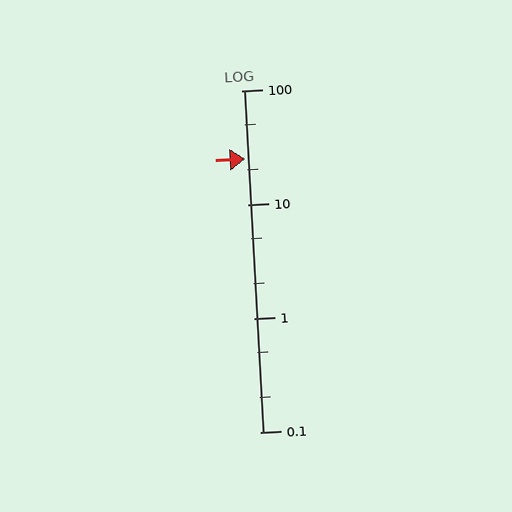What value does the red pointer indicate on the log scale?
The pointer indicates approximately 25.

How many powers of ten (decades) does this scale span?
The scale spans 3 decades, from 0.1 to 100.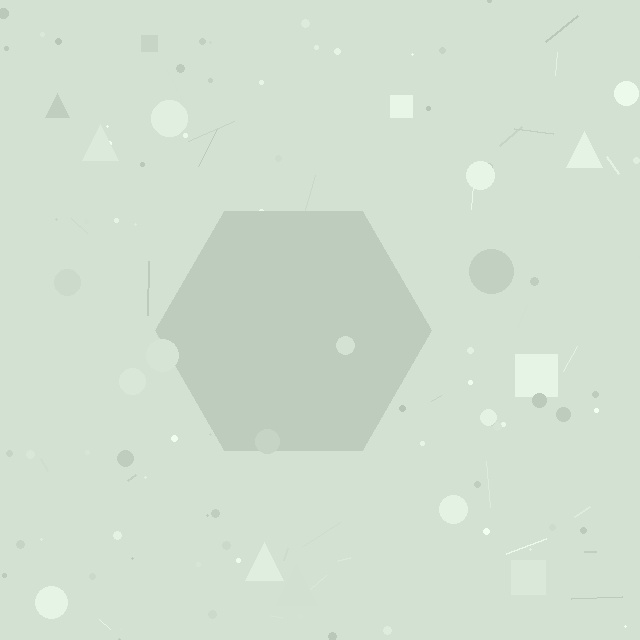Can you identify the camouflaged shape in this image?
The camouflaged shape is a hexagon.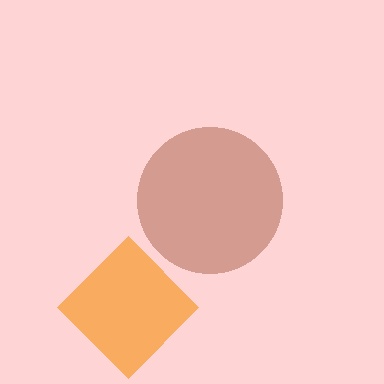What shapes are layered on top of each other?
The layered shapes are: a brown circle, an orange diamond.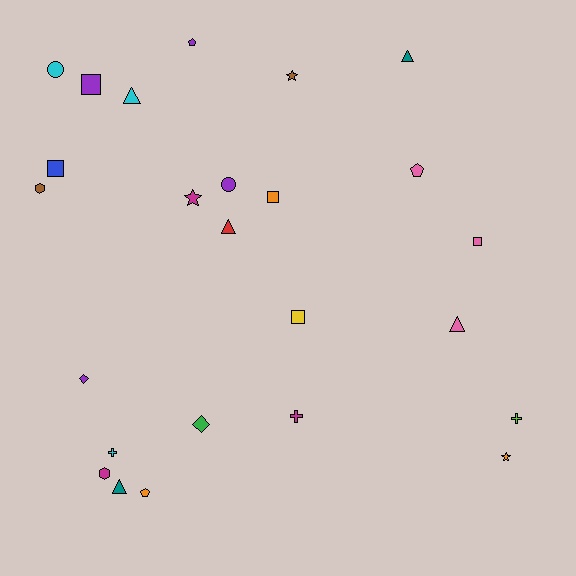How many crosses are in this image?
There are 3 crosses.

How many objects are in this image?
There are 25 objects.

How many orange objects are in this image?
There are 3 orange objects.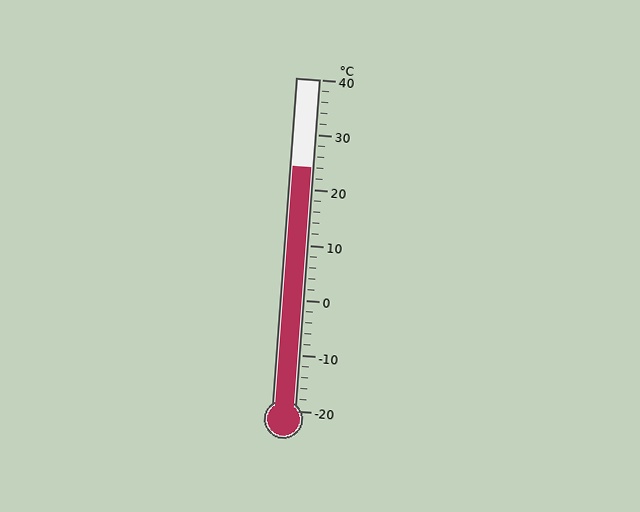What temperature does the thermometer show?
The thermometer shows approximately 24°C.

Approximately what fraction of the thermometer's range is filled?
The thermometer is filled to approximately 75% of its range.